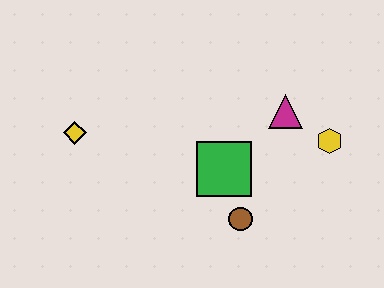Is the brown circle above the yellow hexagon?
No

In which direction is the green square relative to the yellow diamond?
The green square is to the right of the yellow diamond.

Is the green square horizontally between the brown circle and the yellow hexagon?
No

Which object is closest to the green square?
The brown circle is closest to the green square.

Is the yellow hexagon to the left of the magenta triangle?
No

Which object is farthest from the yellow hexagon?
The yellow diamond is farthest from the yellow hexagon.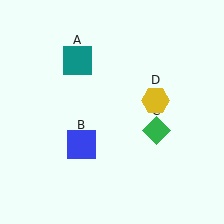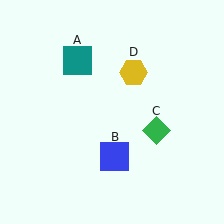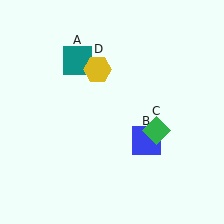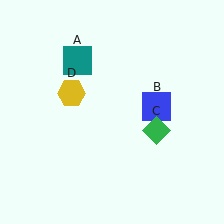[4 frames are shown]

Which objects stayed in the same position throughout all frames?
Teal square (object A) and green diamond (object C) remained stationary.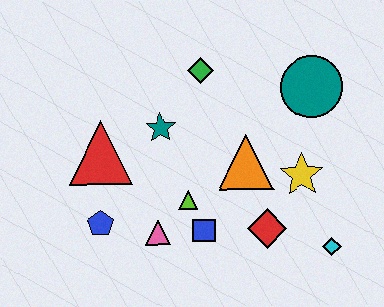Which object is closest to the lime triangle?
The blue square is closest to the lime triangle.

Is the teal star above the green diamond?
No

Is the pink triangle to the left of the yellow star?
Yes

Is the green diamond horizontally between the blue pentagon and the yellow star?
Yes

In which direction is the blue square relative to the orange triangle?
The blue square is below the orange triangle.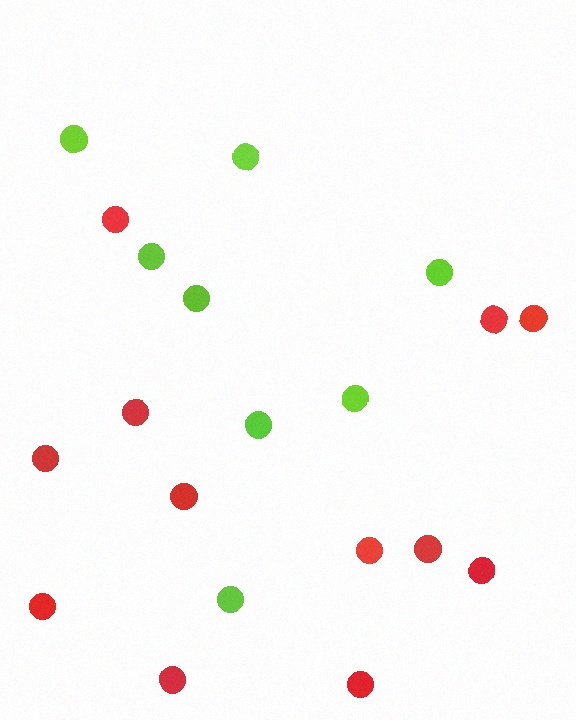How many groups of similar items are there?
There are 2 groups: one group of red circles (12) and one group of lime circles (8).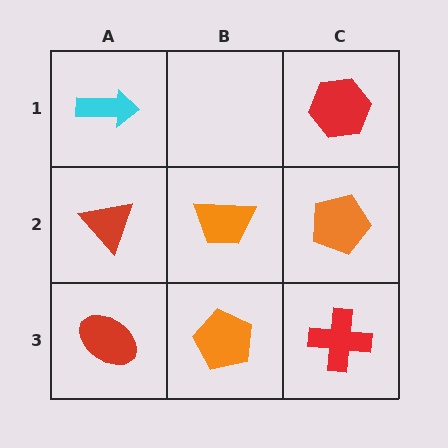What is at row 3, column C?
A red cross.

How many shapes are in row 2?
3 shapes.